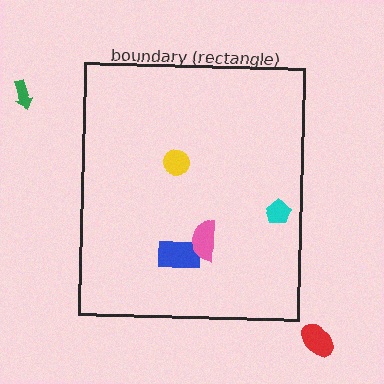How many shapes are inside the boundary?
4 inside, 2 outside.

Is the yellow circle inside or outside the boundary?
Inside.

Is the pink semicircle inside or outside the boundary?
Inside.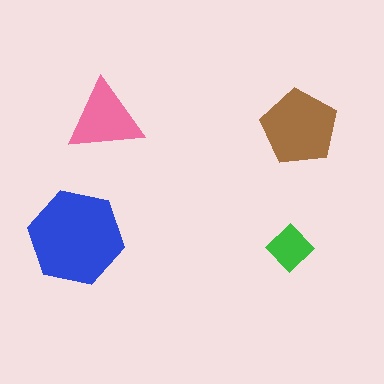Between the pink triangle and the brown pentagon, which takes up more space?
The brown pentagon.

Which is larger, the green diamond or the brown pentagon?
The brown pentagon.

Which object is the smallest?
The green diamond.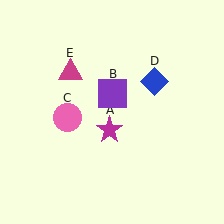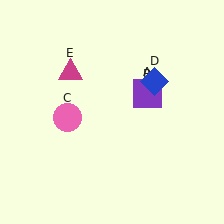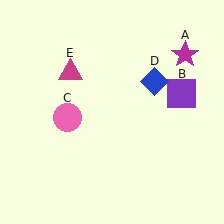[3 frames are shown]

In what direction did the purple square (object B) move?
The purple square (object B) moved right.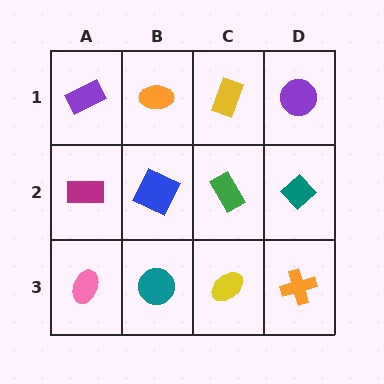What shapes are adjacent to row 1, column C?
A green rectangle (row 2, column C), an orange ellipse (row 1, column B), a purple circle (row 1, column D).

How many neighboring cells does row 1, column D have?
2.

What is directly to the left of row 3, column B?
A pink ellipse.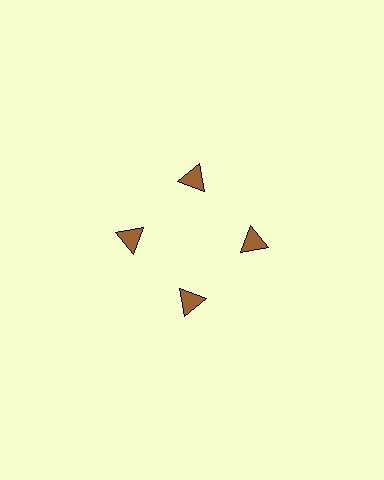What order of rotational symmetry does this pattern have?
This pattern has 4-fold rotational symmetry.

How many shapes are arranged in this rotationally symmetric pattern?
There are 4 shapes, arranged in 4 groups of 1.